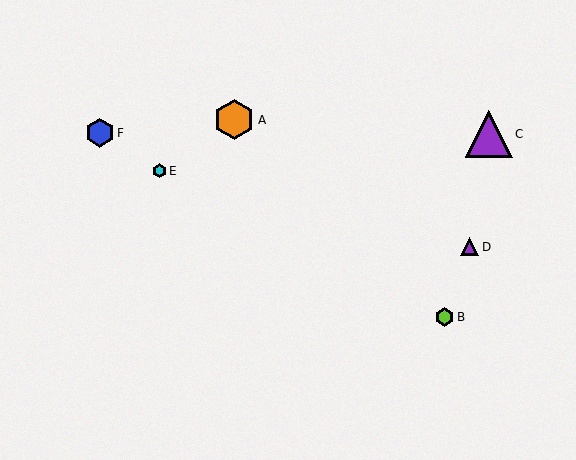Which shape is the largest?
The purple triangle (labeled C) is the largest.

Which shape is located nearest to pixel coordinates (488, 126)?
The purple triangle (labeled C) at (489, 134) is nearest to that location.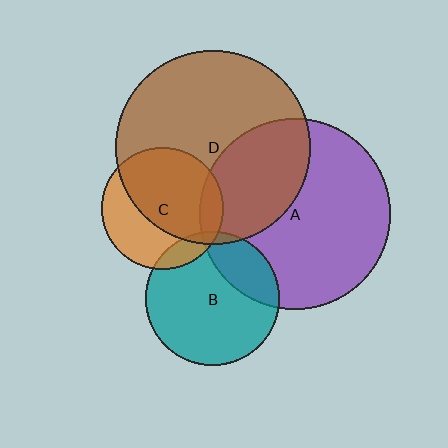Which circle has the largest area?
Circle D (brown).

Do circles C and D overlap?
Yes.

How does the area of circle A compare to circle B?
Approximately 2.0 times.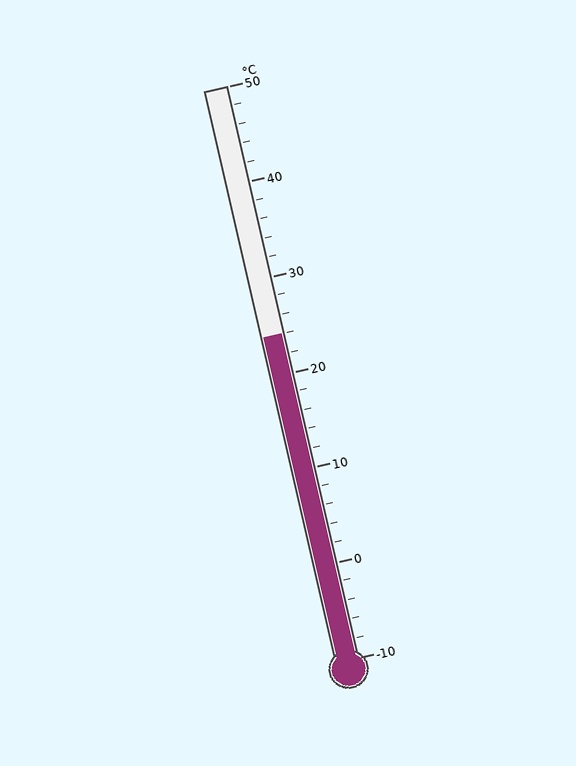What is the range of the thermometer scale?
The thermometer scale ranges from -10°C to 50°C.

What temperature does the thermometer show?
The thermometer shows approximately 24°C.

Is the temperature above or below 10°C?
The temperature is above 10°C.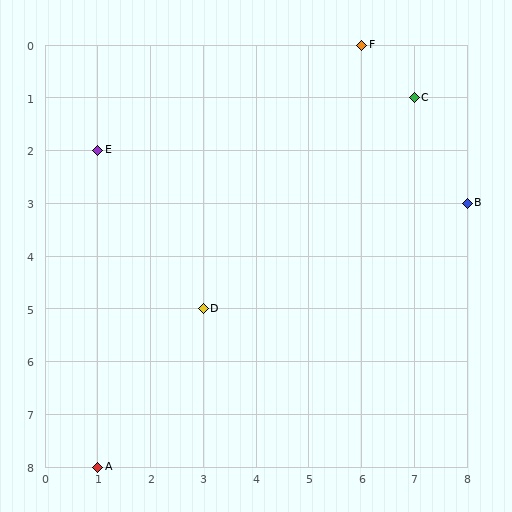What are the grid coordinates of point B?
Point B is at grid coordinates (8, 3).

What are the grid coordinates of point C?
Point C is at grid coordinates (7, 1).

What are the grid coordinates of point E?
Point E is at grid coordinates (1, 2).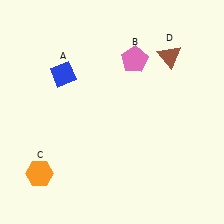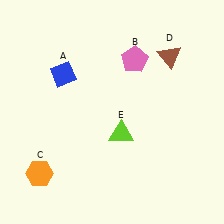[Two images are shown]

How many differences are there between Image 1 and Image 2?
There is 1 difference between the two images.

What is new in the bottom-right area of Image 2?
A lime triangle (E) was added in the bottom-right area of Image 2.